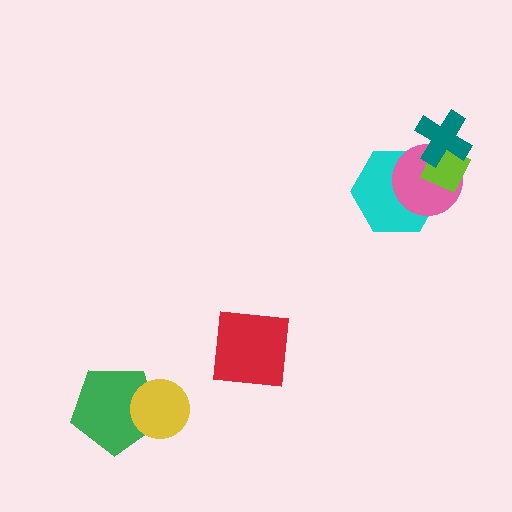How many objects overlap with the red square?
0 objects overlap with the red square.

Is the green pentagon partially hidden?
Yes, it is partially covered by another shape.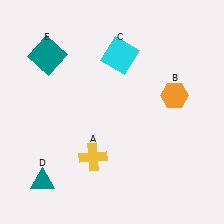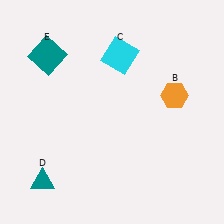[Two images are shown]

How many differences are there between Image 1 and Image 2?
There is 1 difference between the two images.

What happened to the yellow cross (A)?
The yellow cross (A) was removed in Image 2. It was in the bottom-left area of Image 1.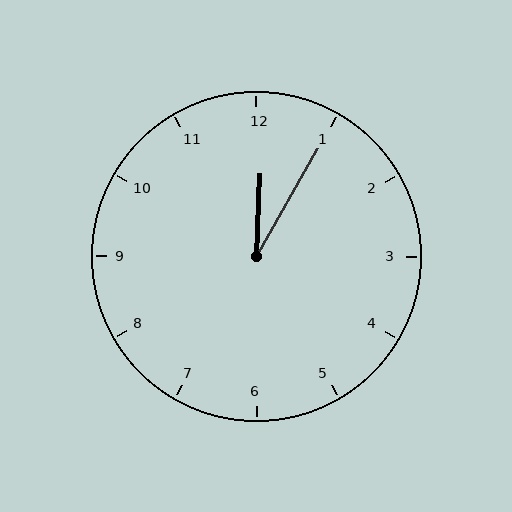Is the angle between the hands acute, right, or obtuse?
It is acute.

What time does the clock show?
12:05.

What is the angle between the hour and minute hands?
Approximately 28 degrees.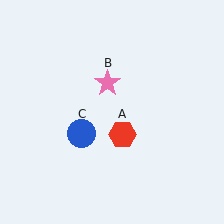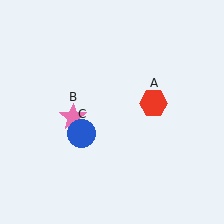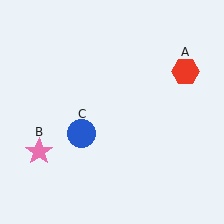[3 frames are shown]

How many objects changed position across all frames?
2 objects changed position: red hexagon (object A), pink star (object B).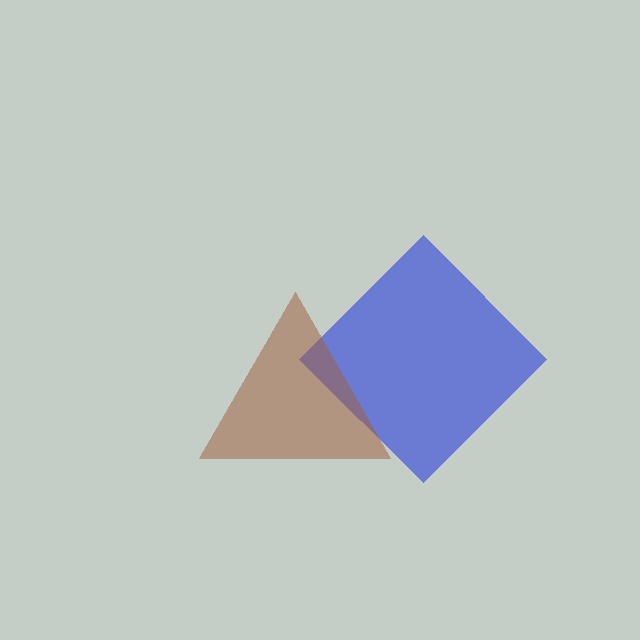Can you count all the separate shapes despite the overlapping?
Yes, there are 2 separate shapes.